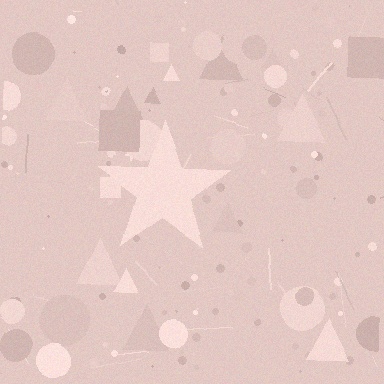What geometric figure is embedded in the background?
A star is embedded in the background.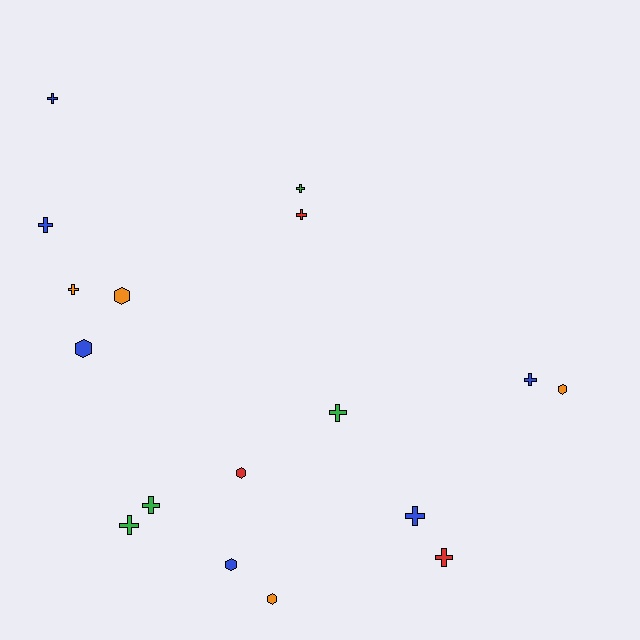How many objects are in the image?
There are 17 objects.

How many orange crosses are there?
There is 1 orange cross.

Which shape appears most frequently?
Cross, with 11 objects.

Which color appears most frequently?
Blue, with 6 objects.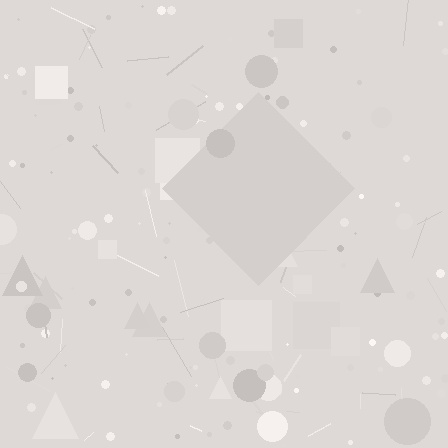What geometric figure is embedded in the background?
A diamond is embedded in the background.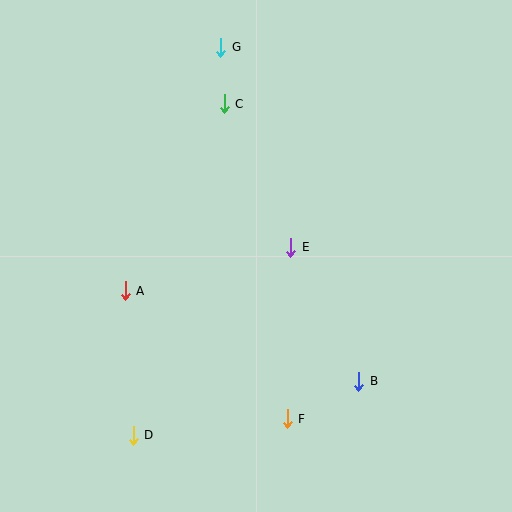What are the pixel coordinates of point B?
Point B is at (359, 381).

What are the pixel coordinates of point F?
Point F is at (287, 419).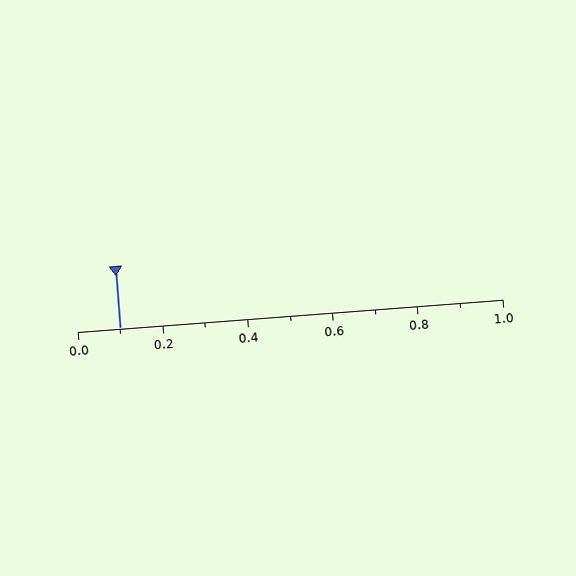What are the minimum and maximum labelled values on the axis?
The axis runs from 0.0 to 1.0.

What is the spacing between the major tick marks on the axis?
The major ticks are spaced 0.2 apart.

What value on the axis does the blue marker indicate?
The marker indicates approximately 0.1.